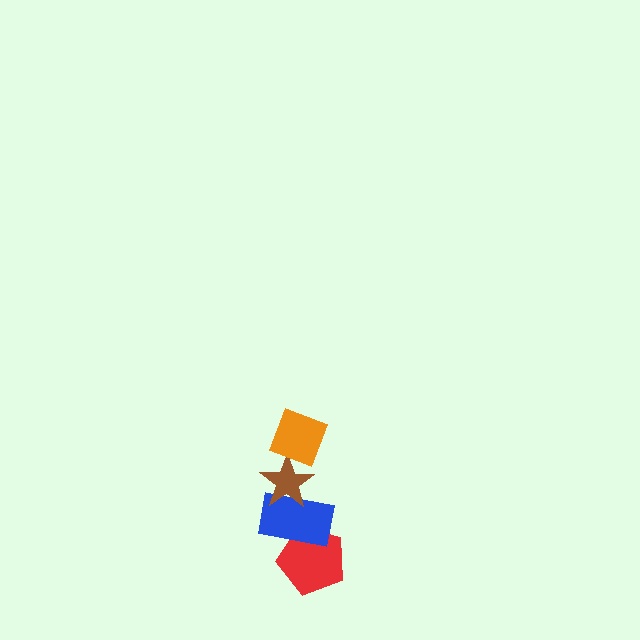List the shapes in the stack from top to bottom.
From top to bottom: the orange diamond, the brown star, the blue rectangle, the red pentagon.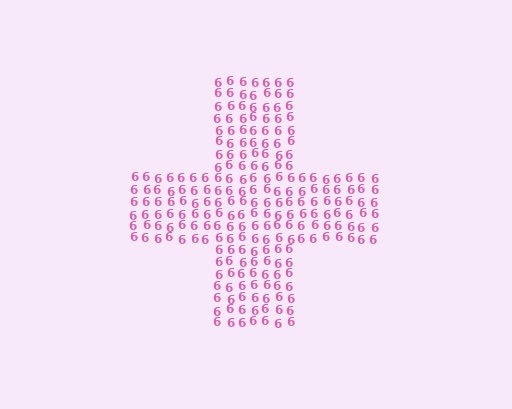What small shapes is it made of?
It is made of small digit 6's.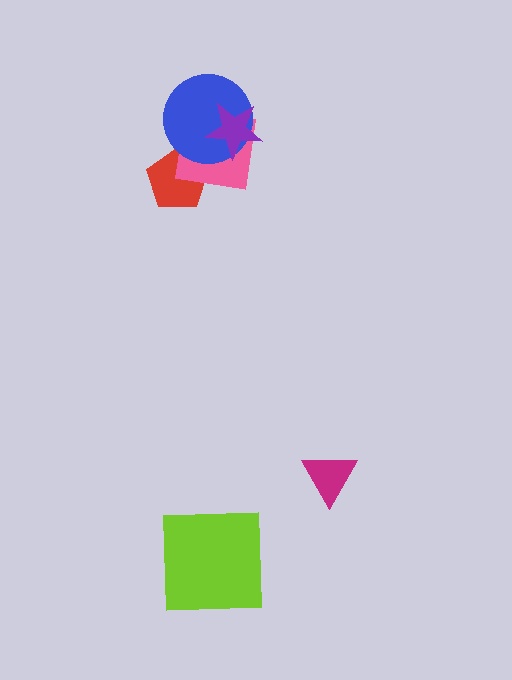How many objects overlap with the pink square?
3 objects overlap with the pink square.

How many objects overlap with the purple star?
2 objects overlap with the purple star.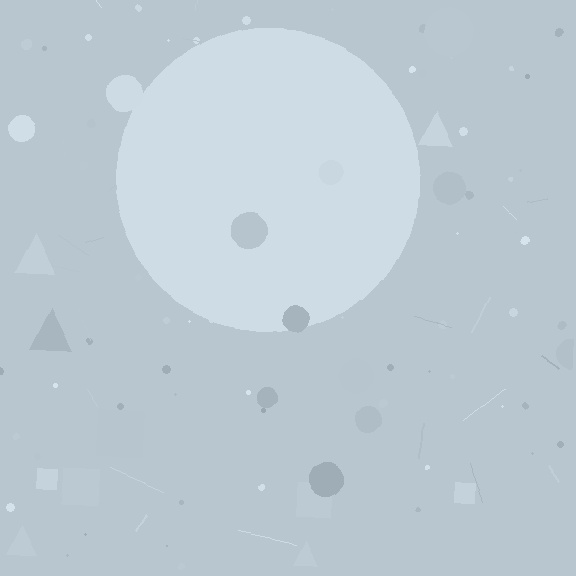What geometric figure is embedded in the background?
A circle is embedded in the background.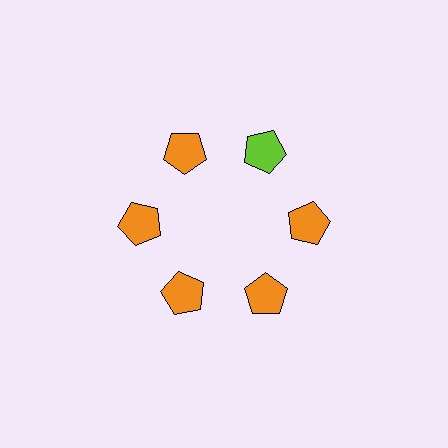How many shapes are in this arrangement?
There are 6 shapes arranged in a ring pattern.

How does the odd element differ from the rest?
It has a different color: lime instead of orange.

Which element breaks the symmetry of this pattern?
The lime pentagon at roughly the 1 o'clock position breaks the symmetry. All other shapes are orange pentagons.